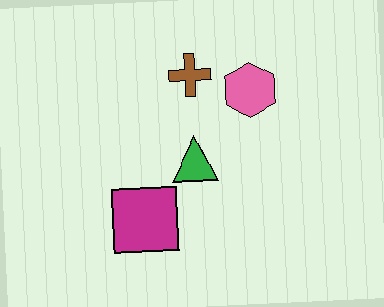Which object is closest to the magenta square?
The green triangle is closest to the magenta square.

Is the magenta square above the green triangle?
No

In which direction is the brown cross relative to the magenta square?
The brown cross is above the magenta square.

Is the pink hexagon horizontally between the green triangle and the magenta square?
No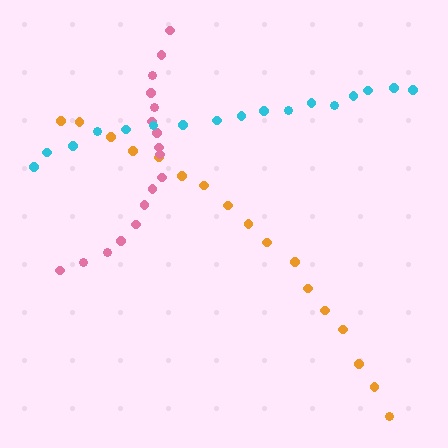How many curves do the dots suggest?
There are 3 distinct paths.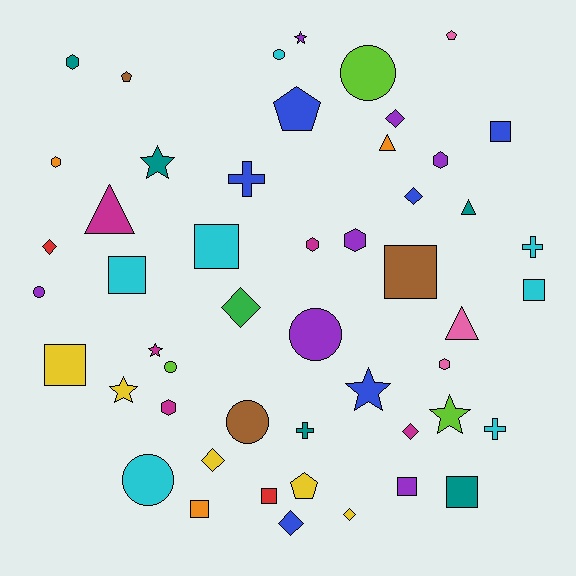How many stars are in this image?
There are 6 stars.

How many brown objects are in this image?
There are 3 brown objects.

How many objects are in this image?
There are 50 objects.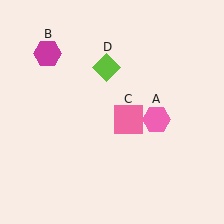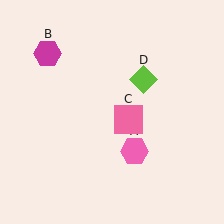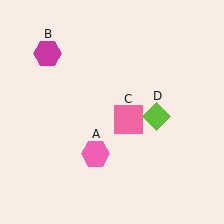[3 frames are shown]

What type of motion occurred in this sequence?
The pink hexagon (object A), lime diamond (object D) rotated clockwise around the center of the scene.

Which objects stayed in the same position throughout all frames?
Magenta hexagon (object B) and pink square (object C) remained stationary.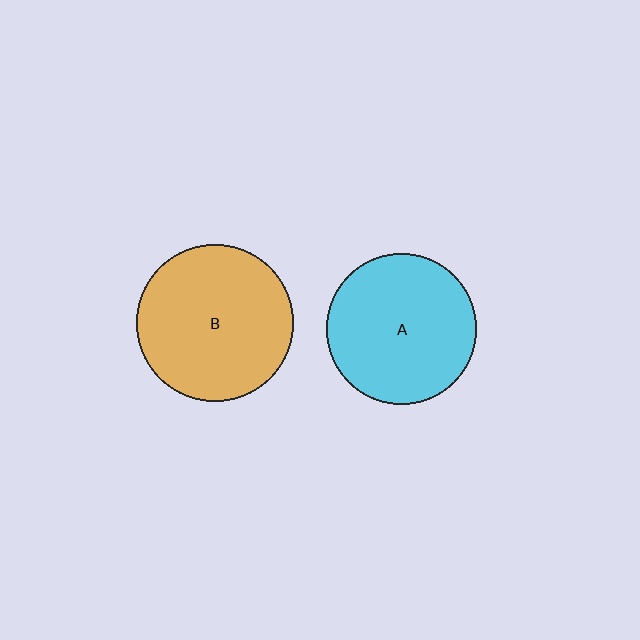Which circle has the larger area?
Circle B (orange).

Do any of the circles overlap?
No, none of the circles overlap.